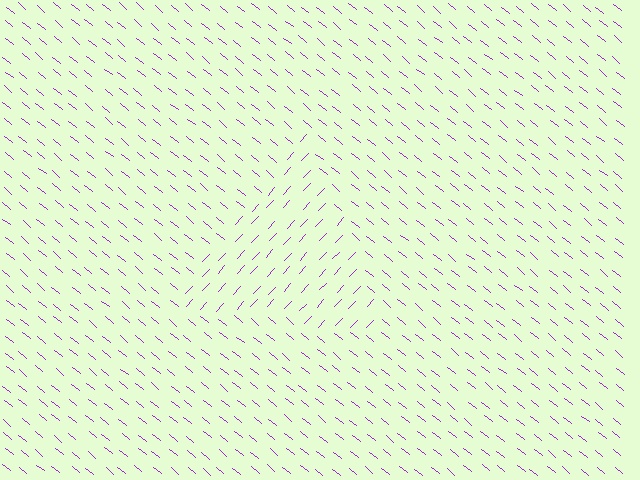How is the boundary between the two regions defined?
The boundary is defined purely by a change in line orientation (approximately 87 degrees difference). All lines are the same color and thickness.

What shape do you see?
I see a triangle.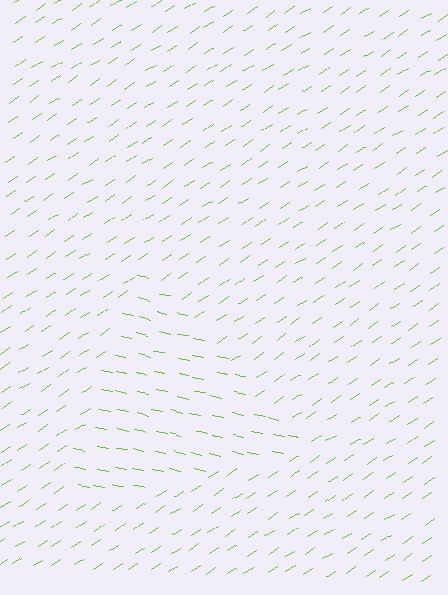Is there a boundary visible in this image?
Yes, there is a texture boundary formed by a change in line orientation.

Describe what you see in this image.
The image is filled with small lime line segments. A triangle region in the image has lines oriented differently from the surrounding lines, creating a visible texture boundary.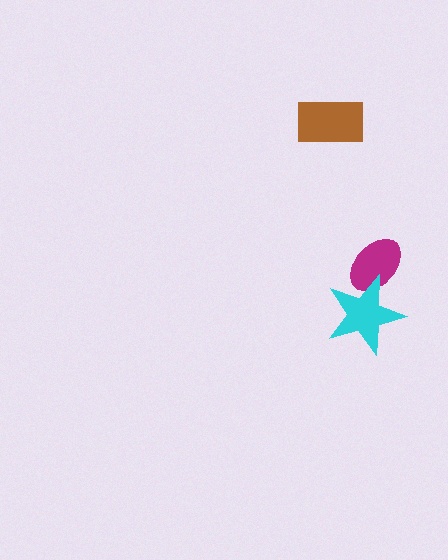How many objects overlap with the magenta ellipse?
1 object overlaps with the magenta ellipse.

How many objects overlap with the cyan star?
1 object overlaps with the cyan star.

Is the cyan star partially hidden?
No, no other shape covers it.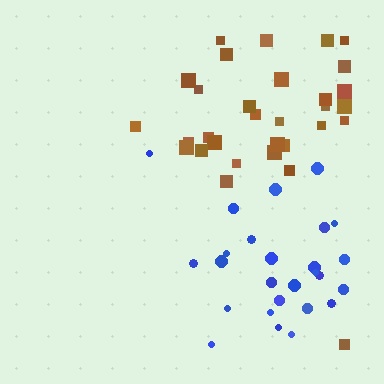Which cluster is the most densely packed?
Blue.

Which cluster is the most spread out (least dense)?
Brown.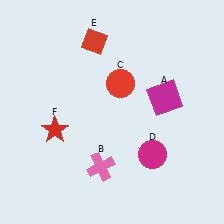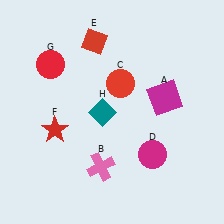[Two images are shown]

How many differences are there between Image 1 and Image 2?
There are 2 differences between the two images.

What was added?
A red circle (G), a teal diamond (H) were added in Image 2.